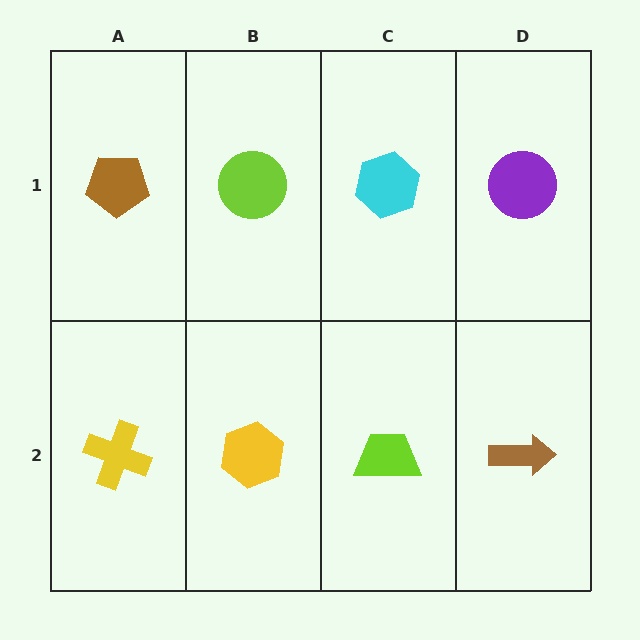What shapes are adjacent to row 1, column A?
A yellow cross (row 2, column A), a lime circle (row 1, column B).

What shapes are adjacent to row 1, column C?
A lime trapezoid (row 2, column C), a lime circle (row 1, column B), a purple circle (row 1, column D).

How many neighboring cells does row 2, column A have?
2.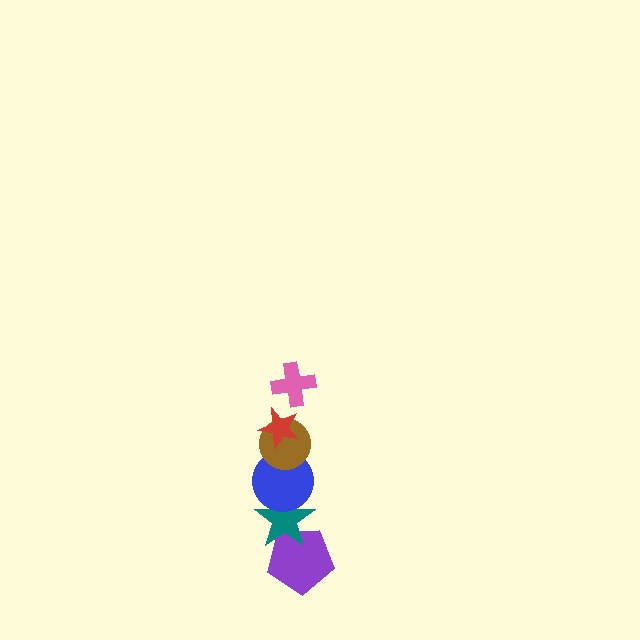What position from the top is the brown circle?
The brown circle is 3rd from the top.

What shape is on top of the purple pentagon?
The teal star is on top of the purple pentagon.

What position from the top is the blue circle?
The blue circle is 4th from the top.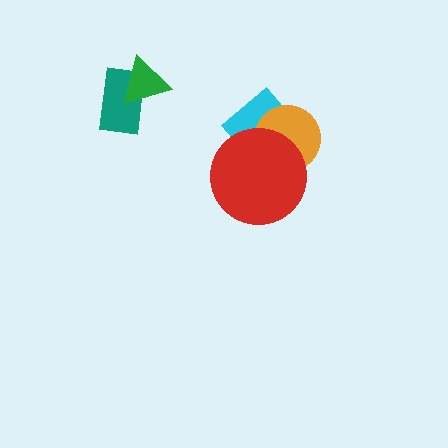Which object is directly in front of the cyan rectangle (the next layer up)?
The orange circle is directly in front of the cyan rectangle.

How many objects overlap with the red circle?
2 objects overlap with the red circle.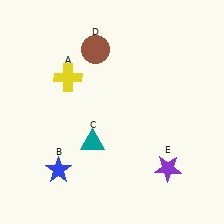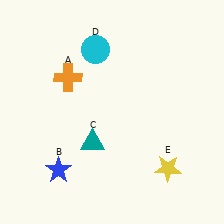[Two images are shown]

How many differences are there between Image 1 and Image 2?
There are 3 differences between the two images.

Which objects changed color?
A changed from yellow to orange. D changed from brown to cyan. E changed from purple to yellow.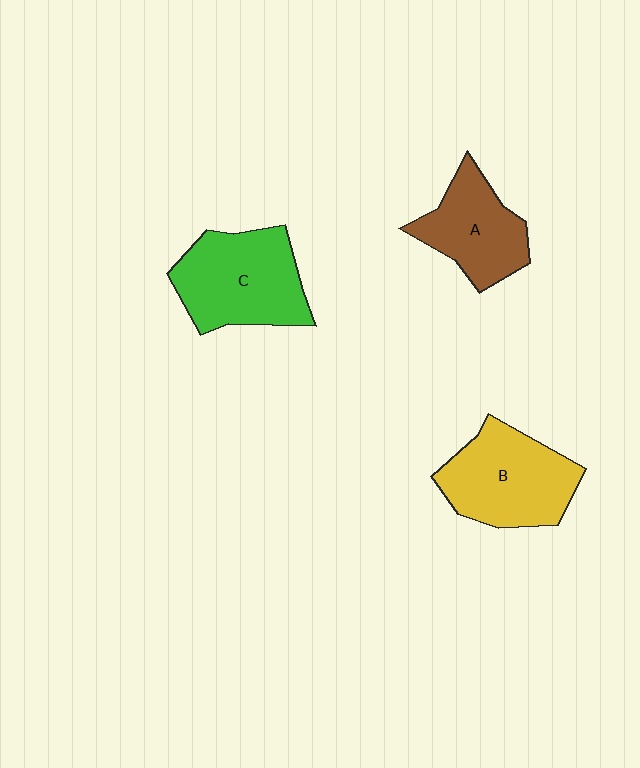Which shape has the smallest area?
Shape A (brown).